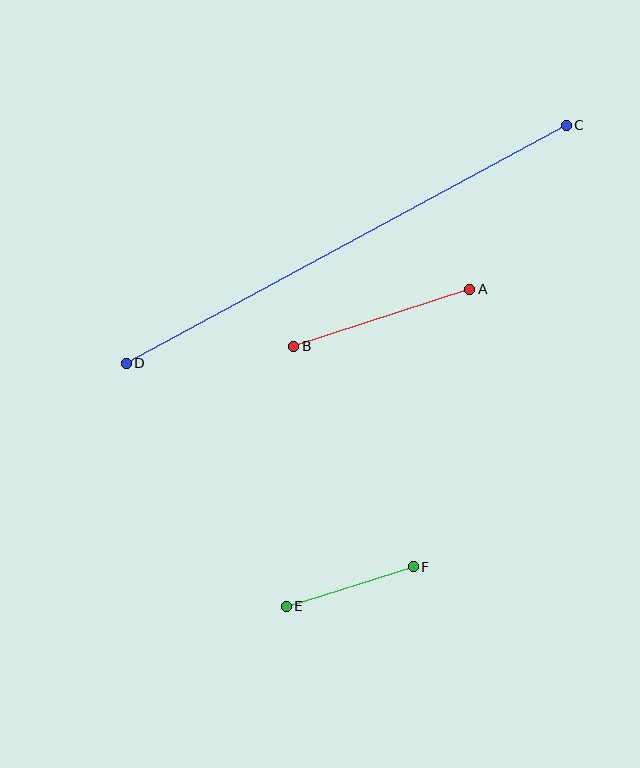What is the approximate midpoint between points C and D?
The midpoint is at approximately (346, 244) pixels.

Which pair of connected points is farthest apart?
Points C and D are farthest apart.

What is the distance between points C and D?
The distance is approximately 500 pixels.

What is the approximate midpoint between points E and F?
The midpoint is at approximately (350, 586) pixels.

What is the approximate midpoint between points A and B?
The midpoint is at approximately (382, 318) pixels.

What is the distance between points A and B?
The distance is approximately 185 pixels.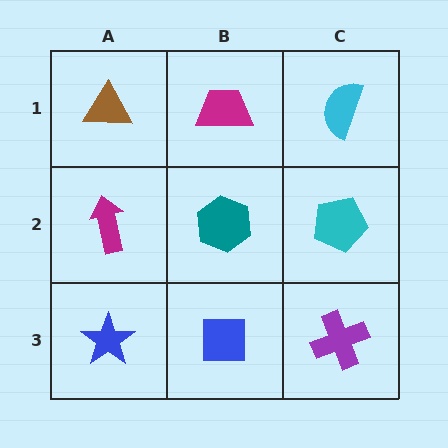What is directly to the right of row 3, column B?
A purple cross.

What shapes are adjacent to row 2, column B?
A magenta trapezoid (row 1, column B), a blue square (row 3, column B), a magenta arrow (row 2, column A), a cyan pentagon (row 2, column C).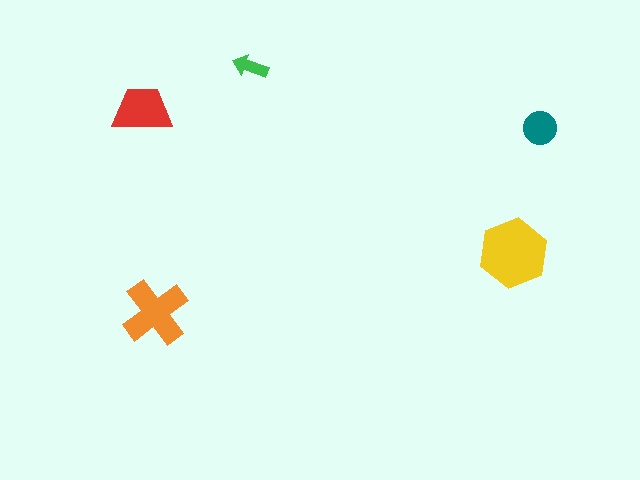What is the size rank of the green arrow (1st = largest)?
5th.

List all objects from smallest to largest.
The green arrow, the teal circle, the red trapezoid, the orange cross, the yellow hexagon.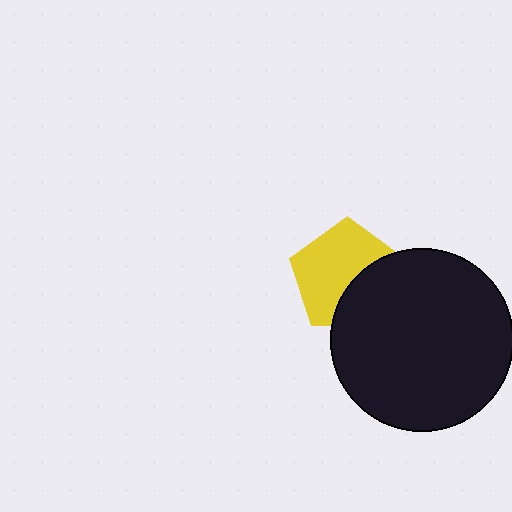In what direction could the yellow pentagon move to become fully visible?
The yellow pentagon could move toward the upper-left. That would shift it out from behind the black circle entirely.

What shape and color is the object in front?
The object in front is a black circle.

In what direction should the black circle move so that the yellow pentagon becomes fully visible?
The black circle should move toward the lower-right. That is the shortest direction to clear the overlap and leave the yellow pentagon fully visible.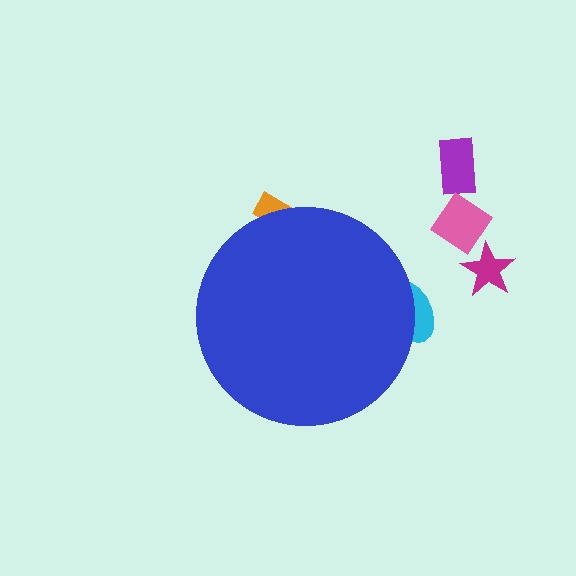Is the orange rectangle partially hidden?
Yes, the orange rectangle is partially hidden behind the blue circle.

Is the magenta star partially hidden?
No, the magenta star is fully visible.